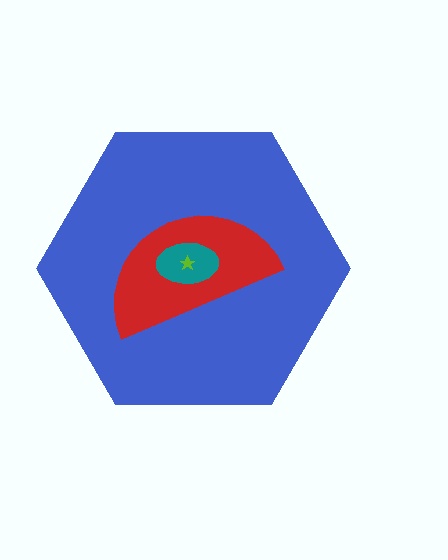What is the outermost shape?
The blue hexagon.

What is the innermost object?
The lime star.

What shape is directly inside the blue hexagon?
The red semicircle.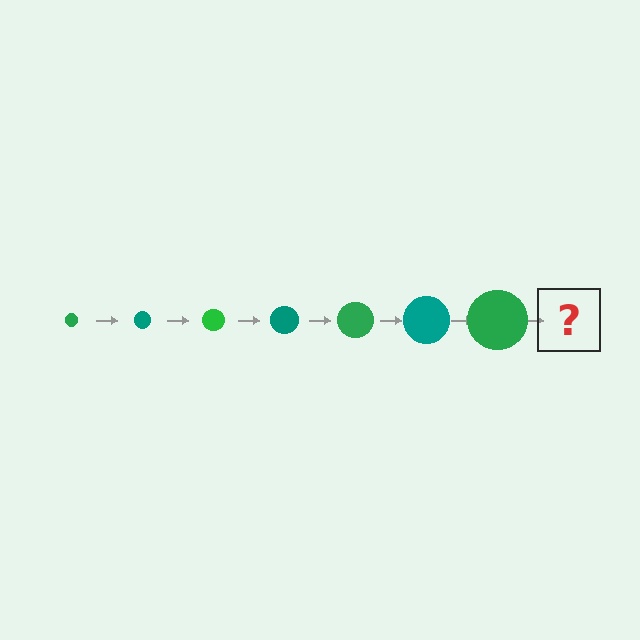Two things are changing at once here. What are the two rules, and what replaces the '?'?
The two rules are that the circle grows larger each step and the color cycles through green and teal. The '?' should be a teal circle, larger than the previous one.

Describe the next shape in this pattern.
It should be a teal circle, larger than the previous one.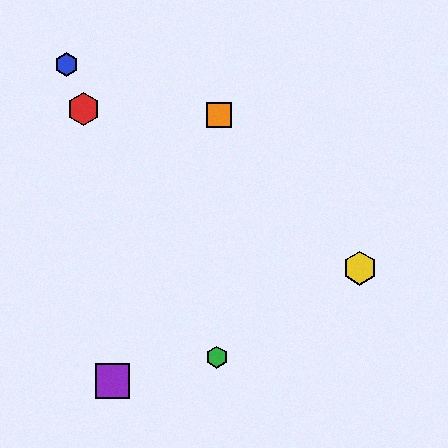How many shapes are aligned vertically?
2 shapes (the green hexagon, the orange square) are aligned vertically.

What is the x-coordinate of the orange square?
The orange square is at x≈219.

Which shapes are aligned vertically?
The green hexagon, the orange square are aligned vertically.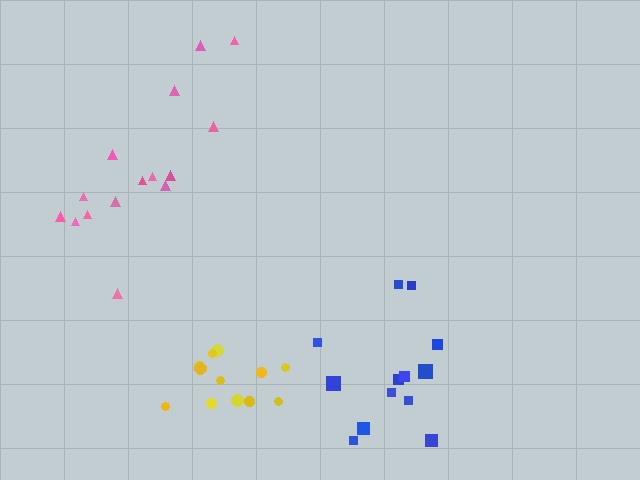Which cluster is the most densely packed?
Yellow.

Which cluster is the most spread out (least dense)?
Pink.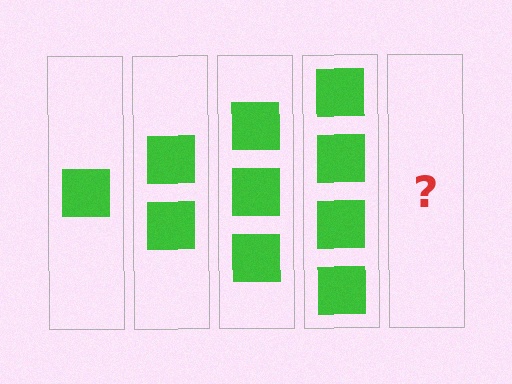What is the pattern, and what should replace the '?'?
The pattern is that each step adds one more square. The '?' should be 5 squares.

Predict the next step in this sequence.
The next step is 5 squares.